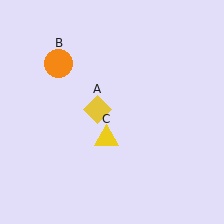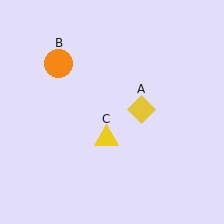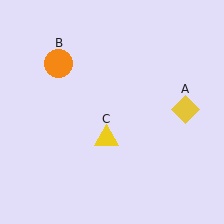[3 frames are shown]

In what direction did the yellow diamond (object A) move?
The yellow diamond (object A) moved right.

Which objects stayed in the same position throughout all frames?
Orange circle (object B) and yellow triangle (object C) remained stationary.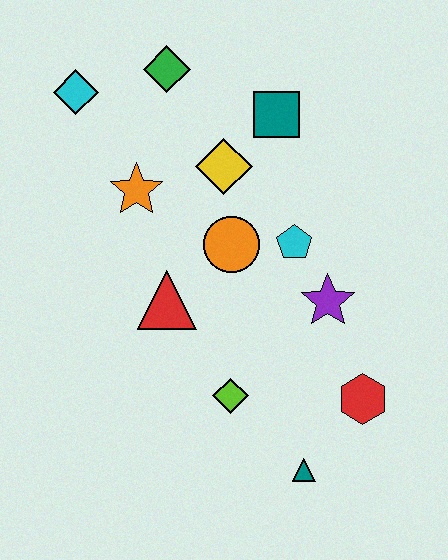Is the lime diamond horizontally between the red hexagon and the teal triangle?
No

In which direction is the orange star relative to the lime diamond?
The orange star is above the lime diamond.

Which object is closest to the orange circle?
The cyan pentagon is closest to the orange circle.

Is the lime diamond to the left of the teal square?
Yes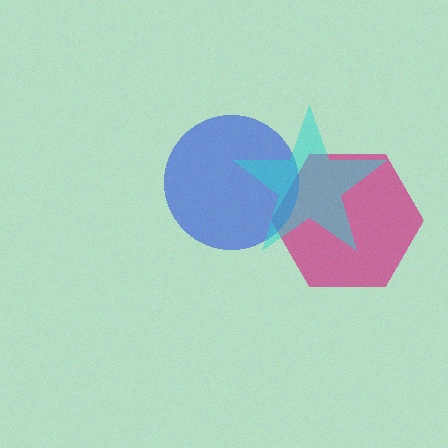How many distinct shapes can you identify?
There are 3 distinct shapes: a magenta hexagon, a blue circle, a cyan star.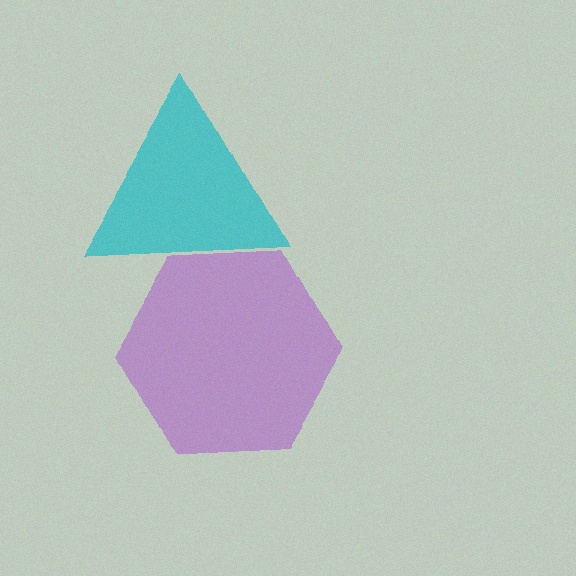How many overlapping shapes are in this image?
There are 2 overlapping shapes in the image.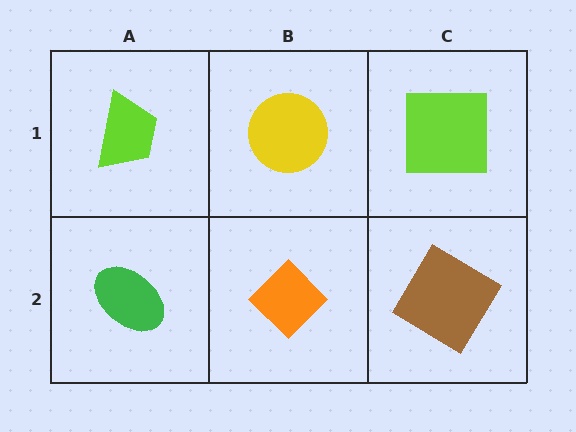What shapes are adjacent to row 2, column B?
A yellow circle (row 1, column B), a green ellipse (row 2, column A), a brown diamond (row 2, column C).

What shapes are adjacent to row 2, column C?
A lime square (row 1, column C), an orange diamond (row 2, column B).